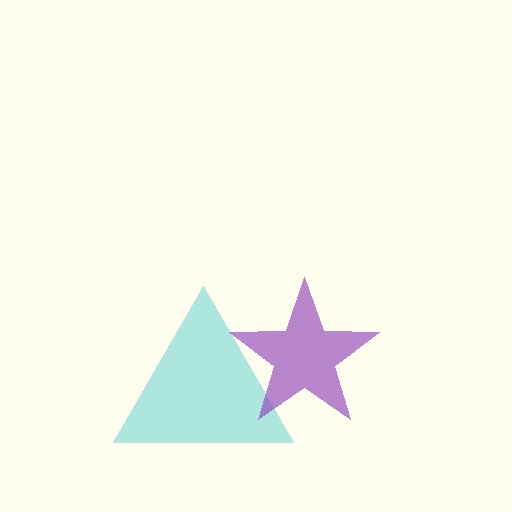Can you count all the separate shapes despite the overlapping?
Yes, there are 2 separate shapes.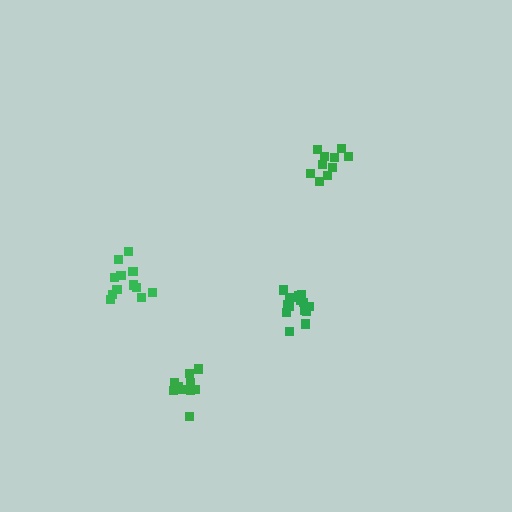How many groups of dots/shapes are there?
There are 4 groups.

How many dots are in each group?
Group 1: 15 dots, Group 2: 10 dots, Group 3: 12 dots, Group 4: 10 dots (47 total).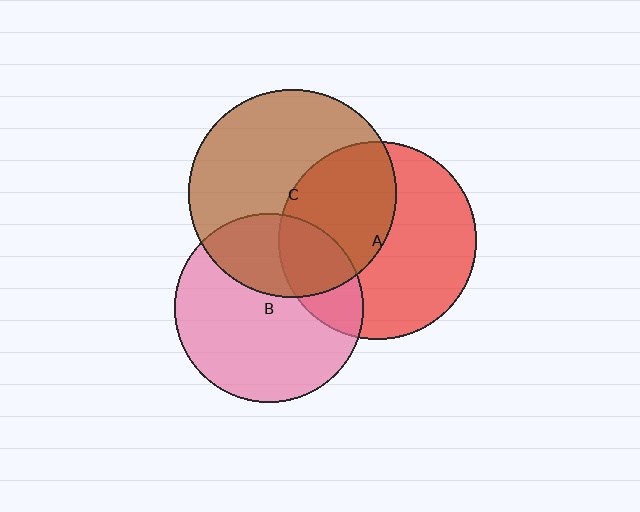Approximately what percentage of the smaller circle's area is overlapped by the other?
Approximately 45%.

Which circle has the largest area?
Circle C (brown).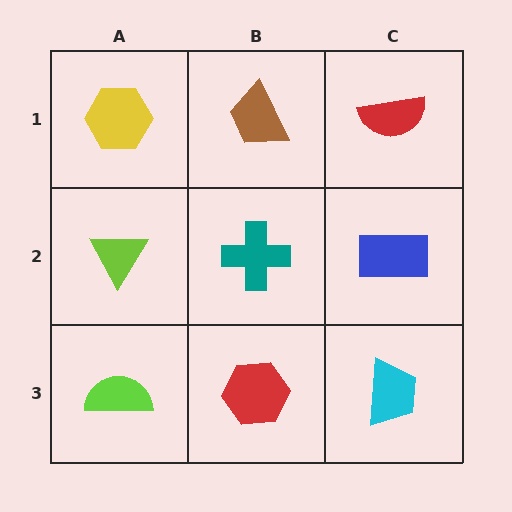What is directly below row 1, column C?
A blue rectangle.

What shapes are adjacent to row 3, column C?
A blue rectangle (row 2, column C), a red hexagon (row 3, column B).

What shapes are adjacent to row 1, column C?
A blue rectangle (row 2, column C), a brown trapezoid (row 1, column B).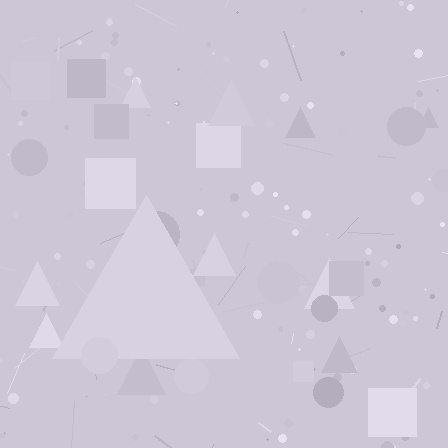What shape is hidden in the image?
A triangle is hidden in the image.